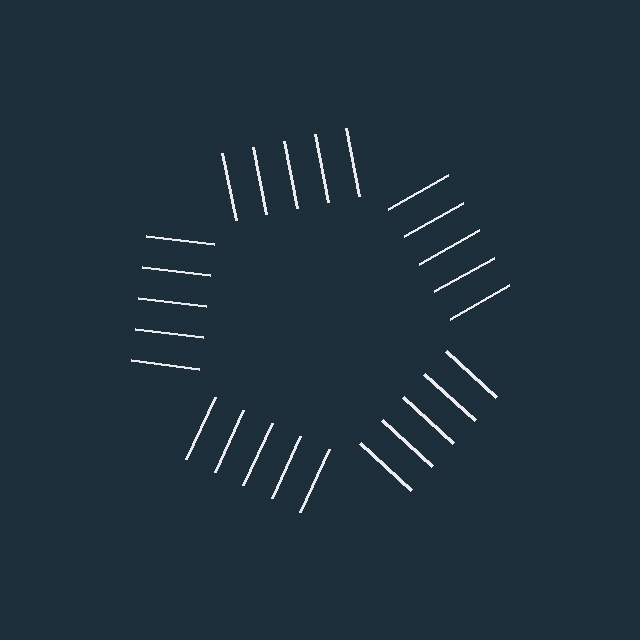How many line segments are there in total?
25 — 5 along each of the 5 edges.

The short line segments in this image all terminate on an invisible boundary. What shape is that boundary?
An illusory pentagon — the line segments terminate on its edges but no continuous stroke is drawn.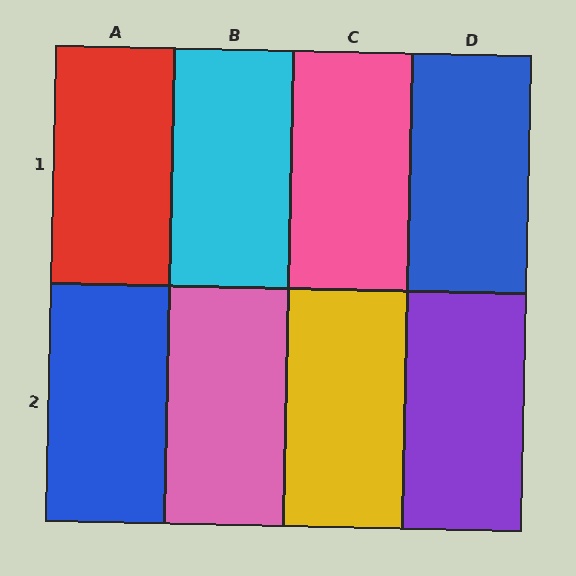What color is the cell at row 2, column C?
Yellow.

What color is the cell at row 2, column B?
Pink.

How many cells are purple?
1 cell is purple.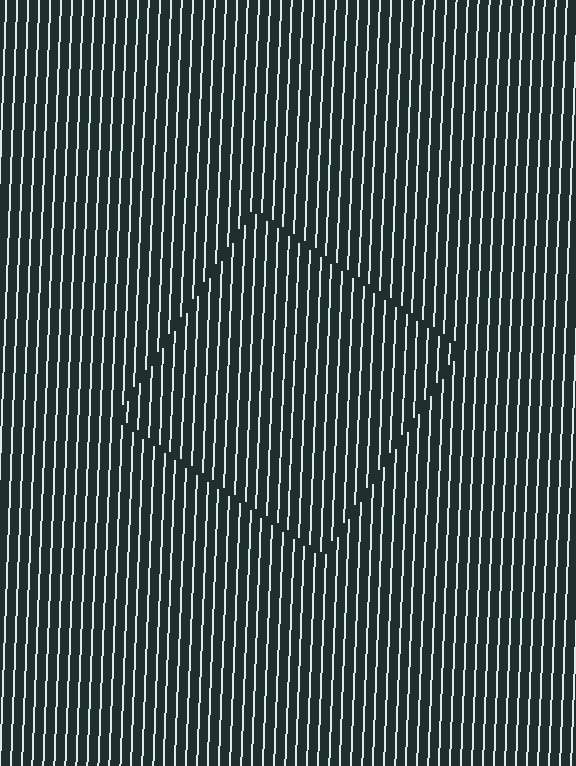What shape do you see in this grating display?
An illusory square. The interior of the shape contains the same grating, shifted by half a period — the contour is defined by the phase discontinuity where line-ends from the inner and outer gratings abut.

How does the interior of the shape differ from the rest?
The interior of the shape contains the same grating, shifted by half a period — the contour is defined by the phase discontinuity where line-ends from the inner and outer gratings abut.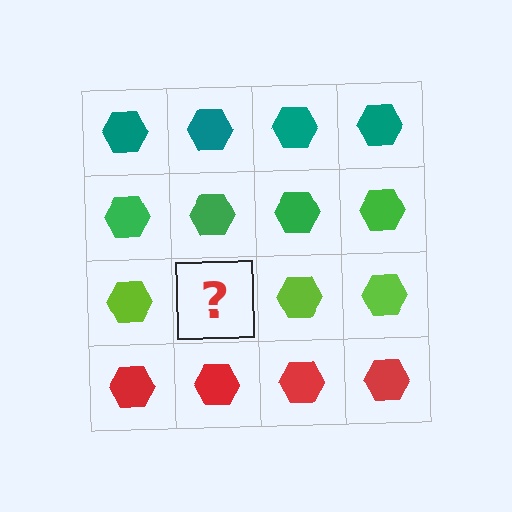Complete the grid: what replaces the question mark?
The question mark should be replaced with a lime hexagon.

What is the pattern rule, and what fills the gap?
The rule is that each row has a consistent color. The gap should be filled with a lime hexagon.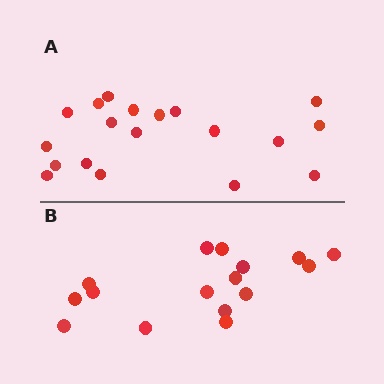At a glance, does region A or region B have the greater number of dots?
Region A (the top region) has more dots.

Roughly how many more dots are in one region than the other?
Region A has just a few more — roughly 2 or 3 more dots than region B.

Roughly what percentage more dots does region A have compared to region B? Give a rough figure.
About 20% more.